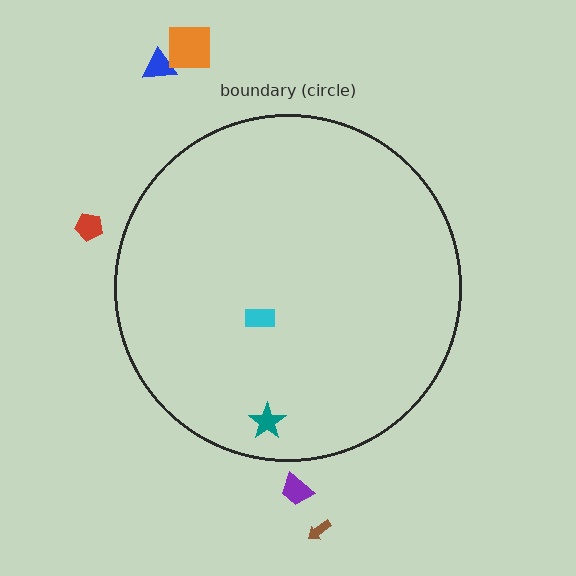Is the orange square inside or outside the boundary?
Outside.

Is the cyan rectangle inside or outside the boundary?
Inside.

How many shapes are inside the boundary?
2 inside, 5 outside.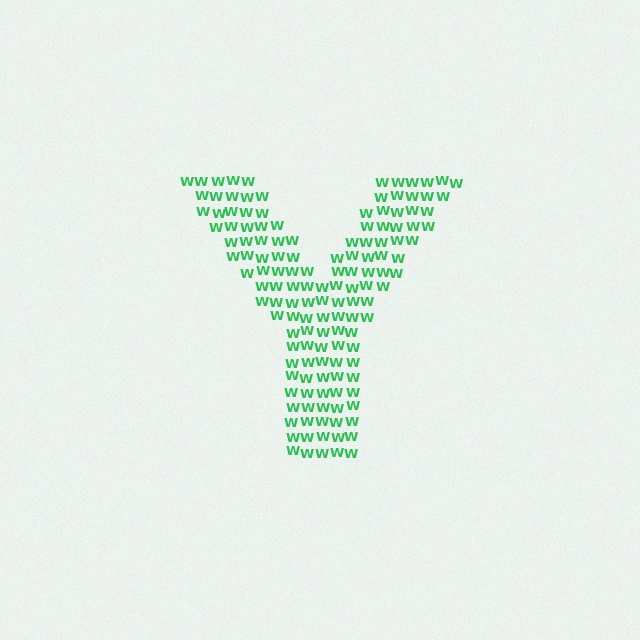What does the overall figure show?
The overall figure shows the letter Y.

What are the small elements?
The small elements are letter W's.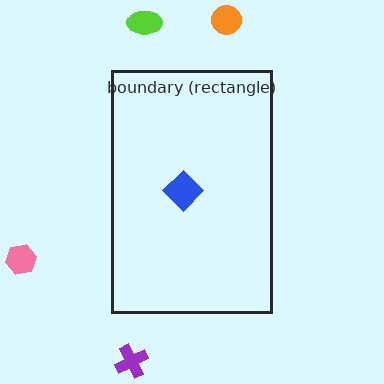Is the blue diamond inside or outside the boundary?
Inside.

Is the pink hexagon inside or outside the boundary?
Outside.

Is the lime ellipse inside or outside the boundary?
Outside.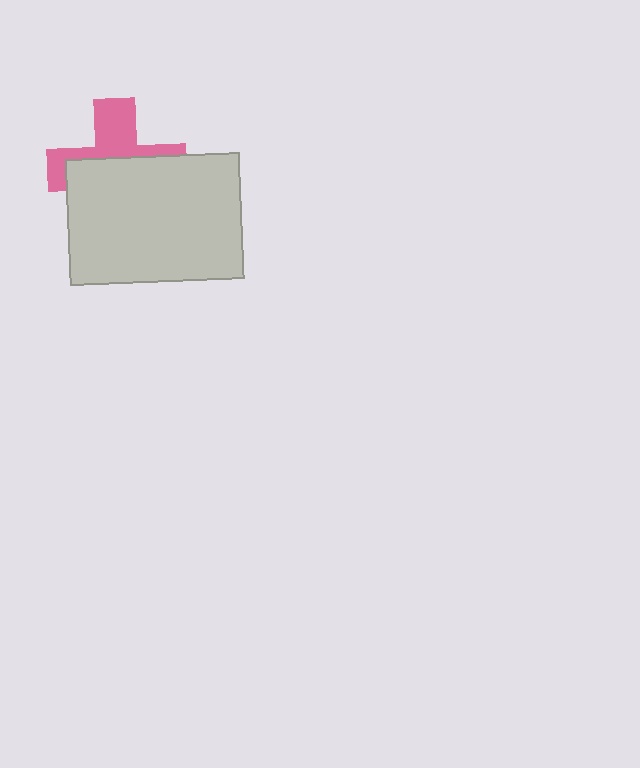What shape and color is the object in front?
The object in front is a light gray rectangle.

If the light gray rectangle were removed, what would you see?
You would see the complete pink cross.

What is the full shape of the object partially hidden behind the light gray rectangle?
The partially hidden object is a pink cross.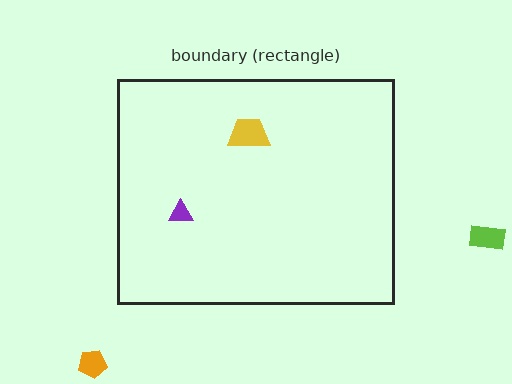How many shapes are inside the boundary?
2 inside, 2 outside.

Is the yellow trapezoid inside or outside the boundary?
Inside.